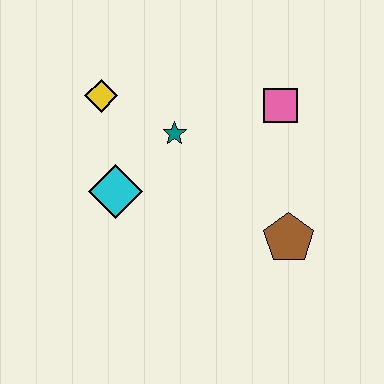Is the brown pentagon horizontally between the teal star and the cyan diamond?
No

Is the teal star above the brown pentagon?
Yes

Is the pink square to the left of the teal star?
No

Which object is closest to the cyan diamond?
The teal star is closest to the cyan diamond.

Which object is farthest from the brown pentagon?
The yellow diamond is farthest from the brown pentagon.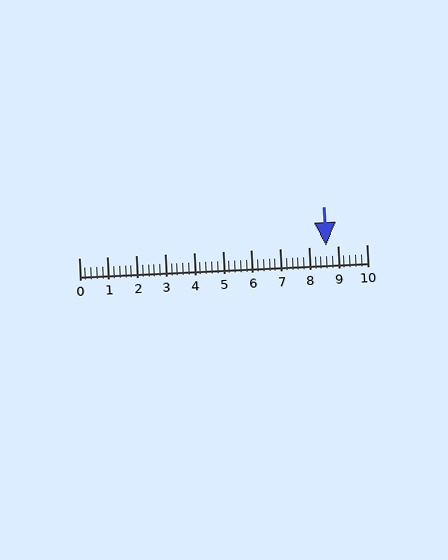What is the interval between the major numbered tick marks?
The major tick marks are spaced 1 units apart.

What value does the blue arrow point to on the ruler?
The blue arrow points to approximately 8.6.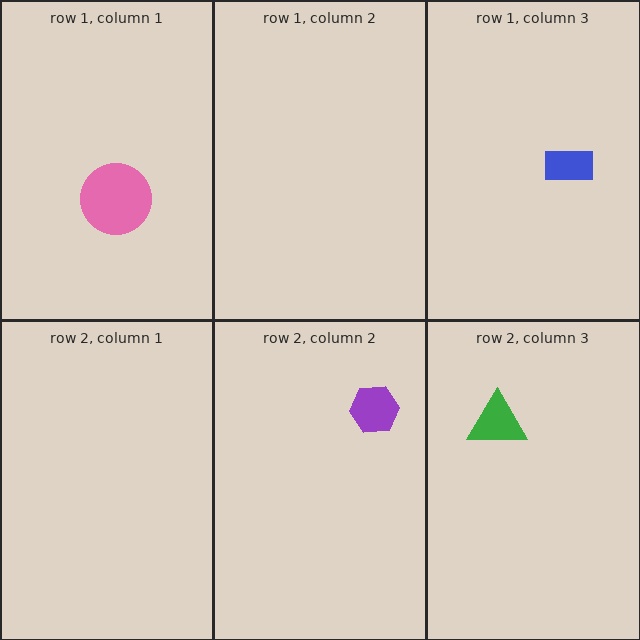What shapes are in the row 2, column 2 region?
The purple hexagon.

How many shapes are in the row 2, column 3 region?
1.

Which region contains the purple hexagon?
The row 2, column 2 region.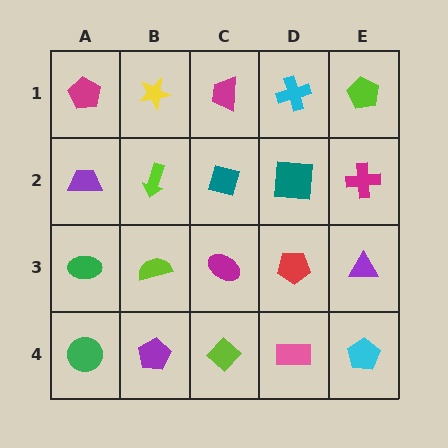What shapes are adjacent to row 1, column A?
A purple trapezoid (row 2, column A), a yellow star (row 1, column B).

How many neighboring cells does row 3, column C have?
4.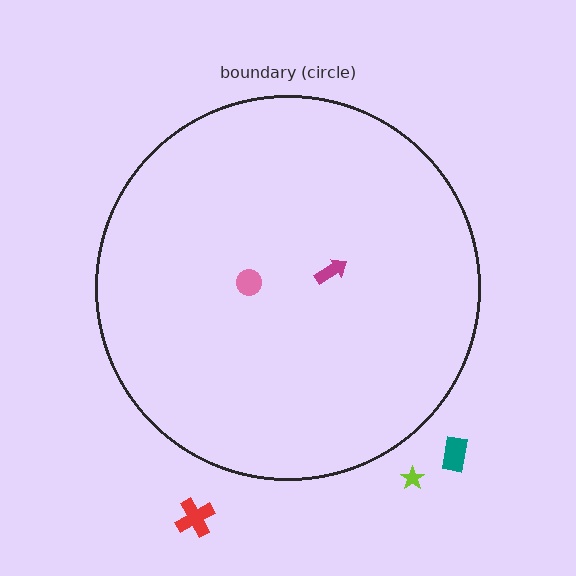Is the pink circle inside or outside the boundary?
Inside.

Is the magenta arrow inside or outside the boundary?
Inside.